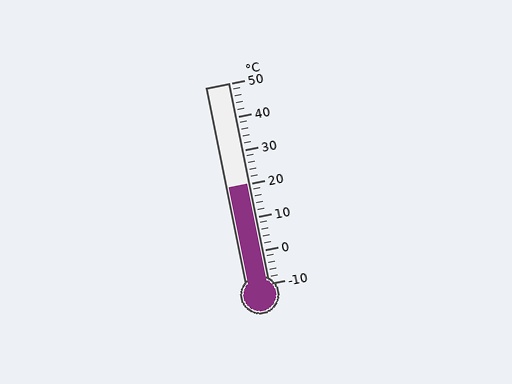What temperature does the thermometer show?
The thermometer shows approximately 20°C.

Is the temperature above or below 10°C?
The temperature is above 10°C.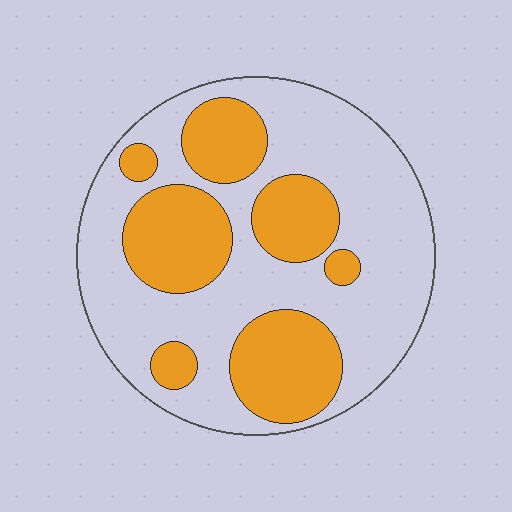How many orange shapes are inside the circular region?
7.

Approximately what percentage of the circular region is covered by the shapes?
Approximately 35%.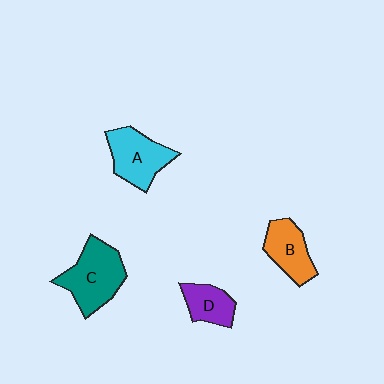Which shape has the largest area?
Shape C (teal).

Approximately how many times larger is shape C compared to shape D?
Approximately 1.9 times.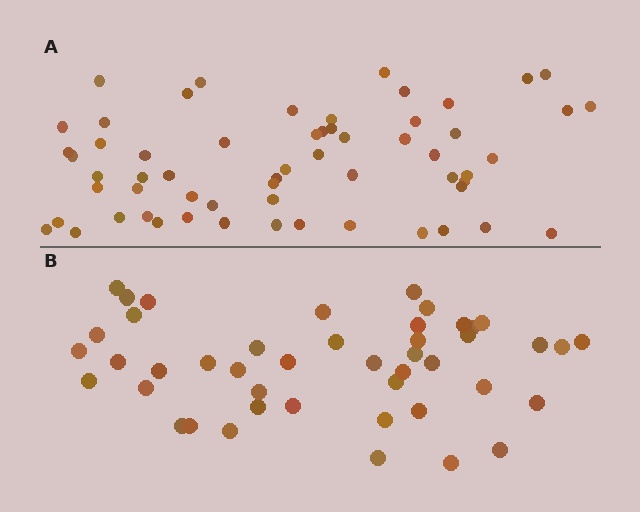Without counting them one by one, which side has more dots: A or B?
Region A (the top region) has more dots.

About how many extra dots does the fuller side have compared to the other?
Region A has approximately 15 more dots than region B.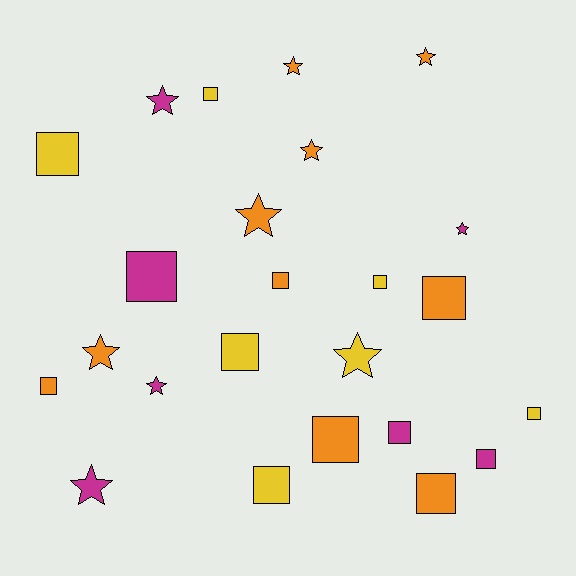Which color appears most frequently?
Orange, with 10 objects.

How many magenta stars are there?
There are 4 magenta stars.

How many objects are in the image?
There are 24 objects.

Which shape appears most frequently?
Square, with 14 objects.